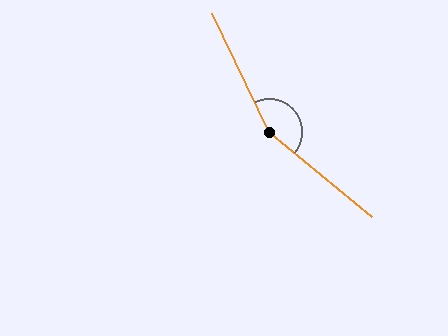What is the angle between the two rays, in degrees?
Approximately 155 degrees.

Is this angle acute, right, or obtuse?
It is obtuse.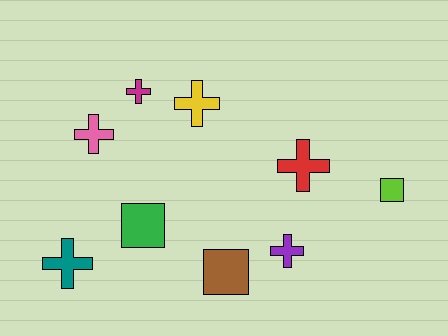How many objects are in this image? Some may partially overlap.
There are 9 objects.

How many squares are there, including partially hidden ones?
There are 3 squares.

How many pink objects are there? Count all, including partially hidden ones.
There is 1 pink object.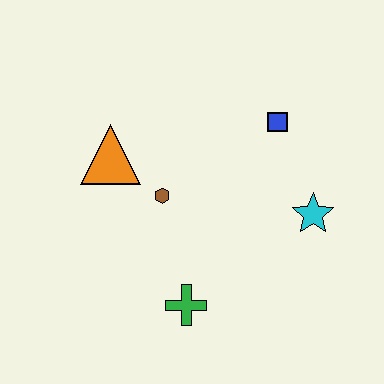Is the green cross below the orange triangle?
Yes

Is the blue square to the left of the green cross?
No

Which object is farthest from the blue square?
The green cross is farthest from the blue square.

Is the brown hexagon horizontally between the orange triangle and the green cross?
Yes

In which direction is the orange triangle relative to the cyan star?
The orange triangle is to the left of the cyan star.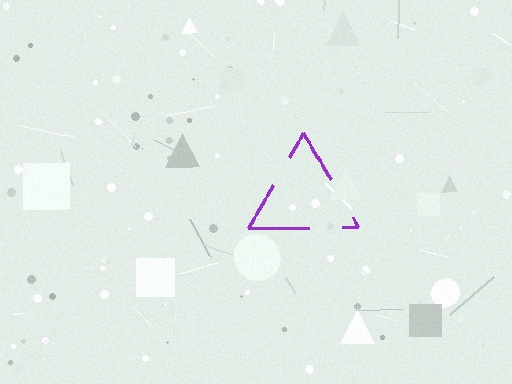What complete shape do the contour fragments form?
The contour fragments form a triangle.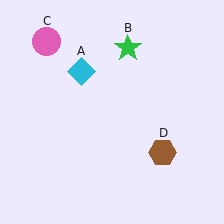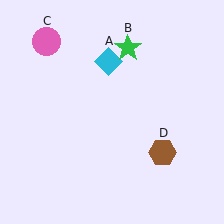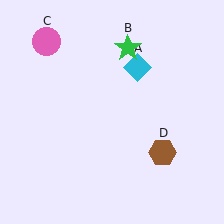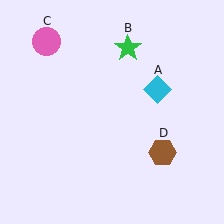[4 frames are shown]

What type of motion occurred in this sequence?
The cyan diamond (object A) rotated clockwise around the center of the scene.